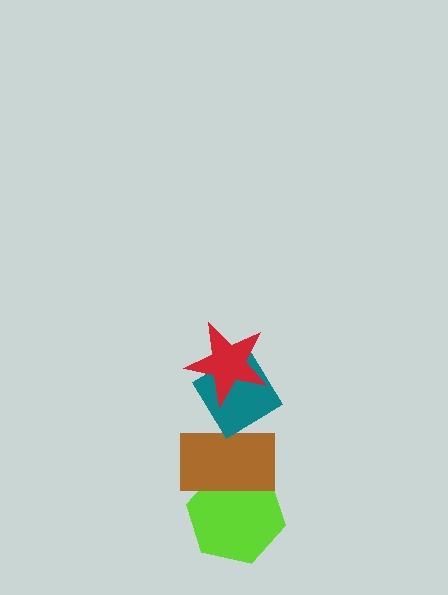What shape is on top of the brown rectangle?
The teal diamond is on top of the brown rectangle.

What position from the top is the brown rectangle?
The brown rectangle is 3rd from the top.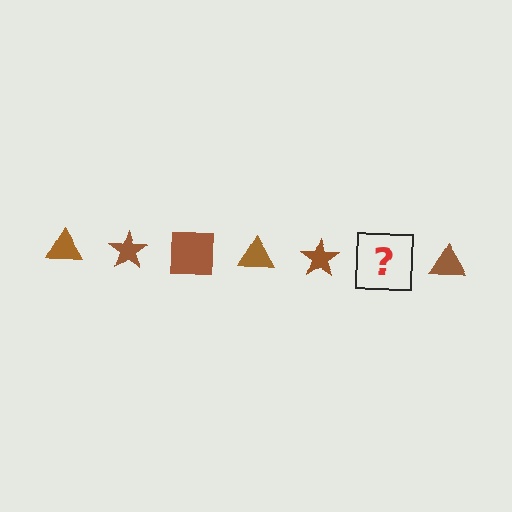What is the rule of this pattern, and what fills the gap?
The rule is that the pattern cycles through triangle, star, square shapes in brown. The gap should be filled with a brown square.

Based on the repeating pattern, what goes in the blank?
The blank should be a brown square.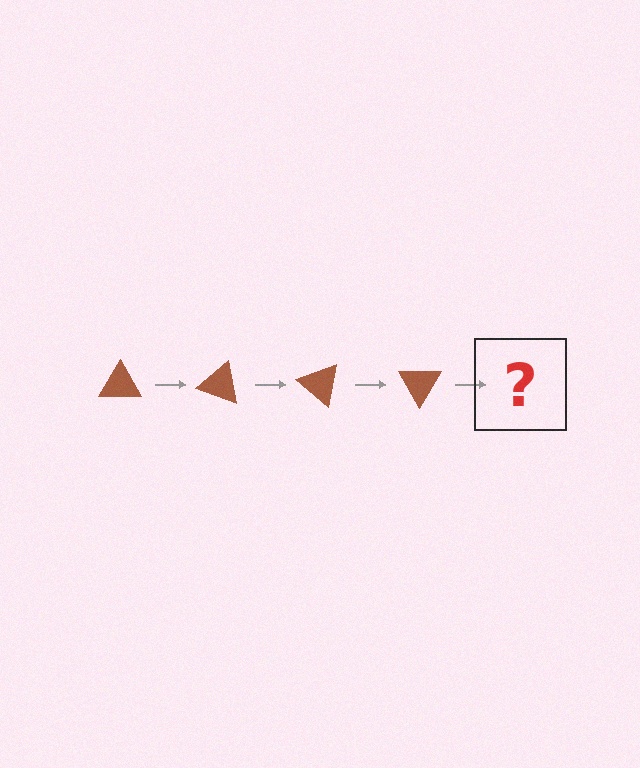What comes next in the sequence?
The next element should be a brown triangle rotated 80 degrees.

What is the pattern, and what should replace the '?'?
The pattern is that the triangle rotates 20 degrees each step. The '?' should be a brown triangle rotated 80 degrees.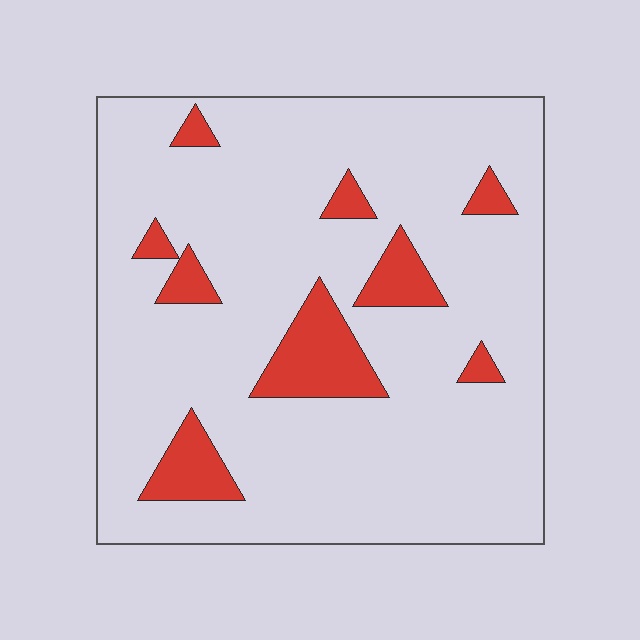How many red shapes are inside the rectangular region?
9.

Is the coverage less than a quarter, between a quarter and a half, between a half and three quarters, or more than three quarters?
Less than a quarter.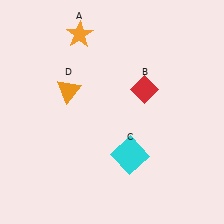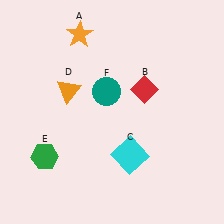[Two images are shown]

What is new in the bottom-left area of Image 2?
A green hexagon (E) was added in the bottom-left area of Image 2.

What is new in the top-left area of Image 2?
A teal circle (F) was added in the top-left area of Image 2.